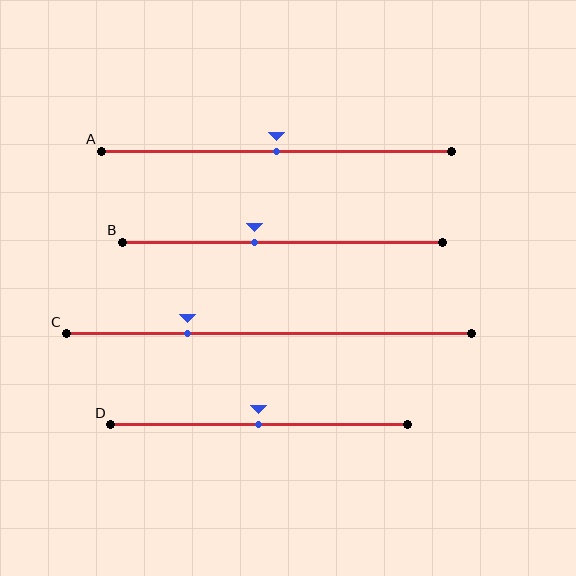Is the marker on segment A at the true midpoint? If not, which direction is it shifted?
Yes, the marker on segment A is at the true midpoint.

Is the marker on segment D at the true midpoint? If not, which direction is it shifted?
Yes, the marker on segment D is at the true midpoint.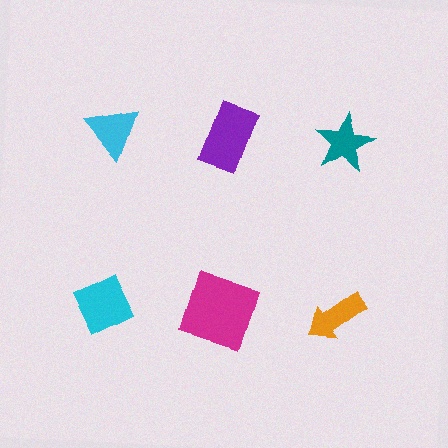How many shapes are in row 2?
3 shapes.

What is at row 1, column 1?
A cyan triangle.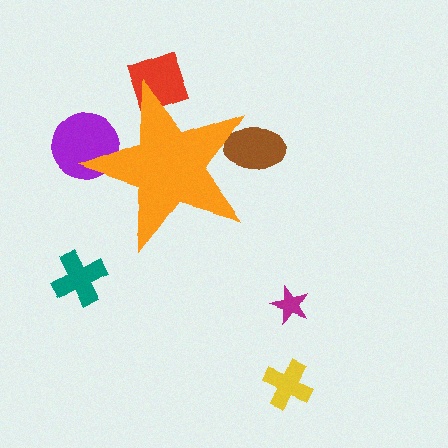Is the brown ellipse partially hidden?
Yes, the brown ellipse is partially hidden behind the orange star.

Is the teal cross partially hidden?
No, the teal cross is fully visible.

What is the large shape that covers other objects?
An orange star.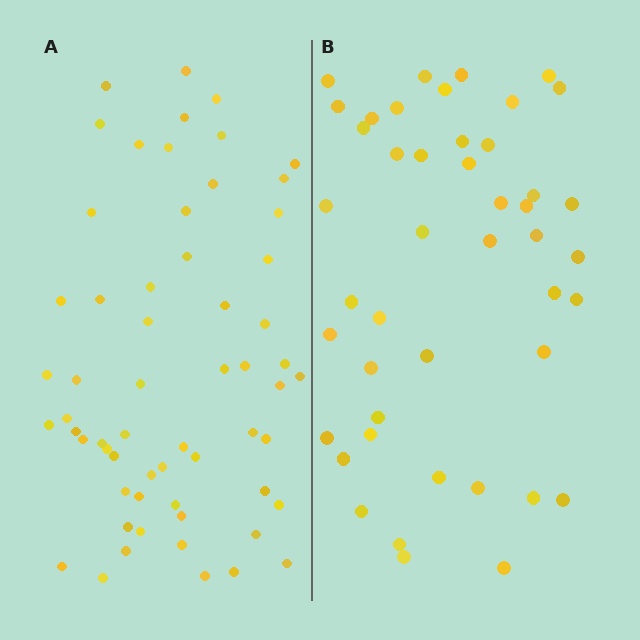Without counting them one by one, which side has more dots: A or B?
Region A (the left region) has more dots.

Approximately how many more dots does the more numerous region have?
Region A has approximately 15 more dots than region B.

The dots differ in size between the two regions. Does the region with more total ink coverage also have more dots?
No. Region B has more total ink coverage because its dots are larger, but region A actually contains more individual dots. Total area can be misleading — the number of items is what matters here.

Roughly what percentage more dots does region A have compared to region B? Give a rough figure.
About 35% more.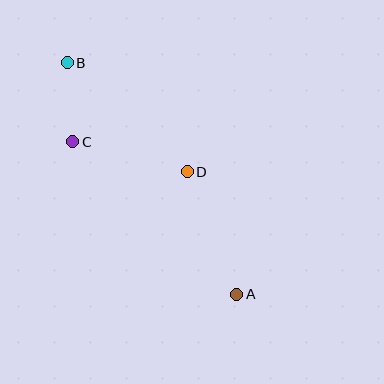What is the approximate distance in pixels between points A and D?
The distance between A and D is approximately 132 pixels.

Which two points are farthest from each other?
Points A and B are farthest from each other.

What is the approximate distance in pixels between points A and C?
The distance between A and C is approximately 224 pixels.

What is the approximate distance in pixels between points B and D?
The distance between B and D is approximately 163 pixels.